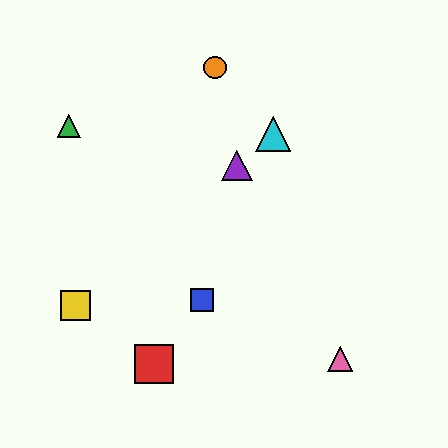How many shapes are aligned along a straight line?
3 shapes (the yellow square, the purple triangle, the cyan triangle) are aligned along a straight line.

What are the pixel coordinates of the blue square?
The blue square is at (202, 300).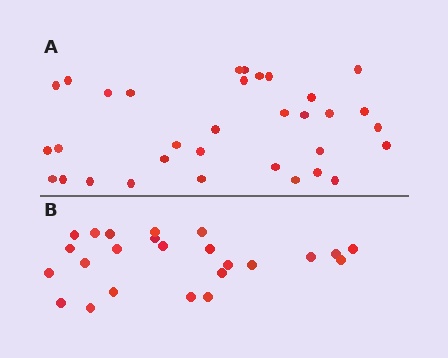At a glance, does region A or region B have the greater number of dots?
Region A (the top region) has more dots.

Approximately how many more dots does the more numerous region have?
Region A has roughly 8 or so more dots than region B.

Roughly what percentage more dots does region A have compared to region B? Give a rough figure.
About 40% more.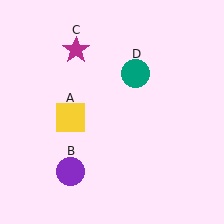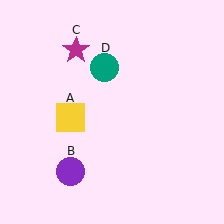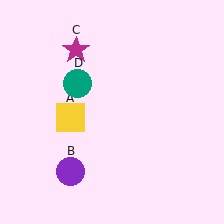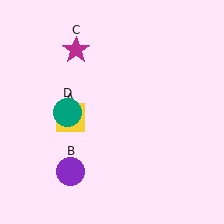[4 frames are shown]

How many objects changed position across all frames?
1 object changed position: teal circle (object D).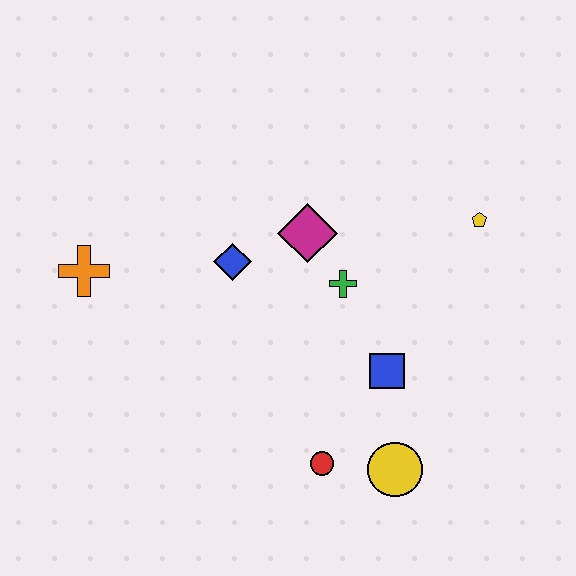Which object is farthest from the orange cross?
The yellow pentagon is farthest from the orange cross.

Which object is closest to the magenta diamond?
The green cross is closest to the magenta diamond.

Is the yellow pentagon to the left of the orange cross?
No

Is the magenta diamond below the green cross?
No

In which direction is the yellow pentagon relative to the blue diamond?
The yellow pentagon is to the right of the blue diamond.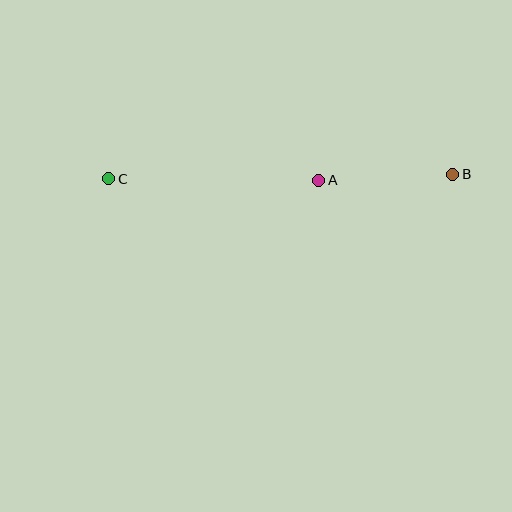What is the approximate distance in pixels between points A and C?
The distance between A and C is approximately 210 pixels.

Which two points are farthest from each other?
Points B and C are farthest from each other.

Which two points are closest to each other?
Points A and B are closest to each other.